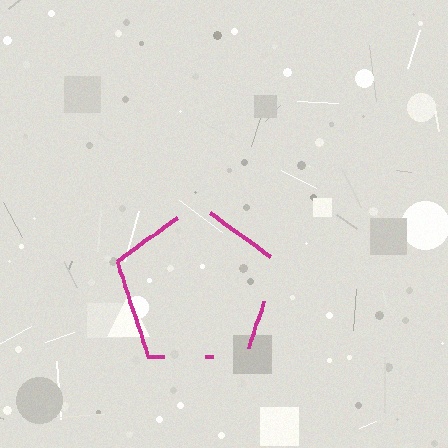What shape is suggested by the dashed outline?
The dashed outline suggests a pentagon.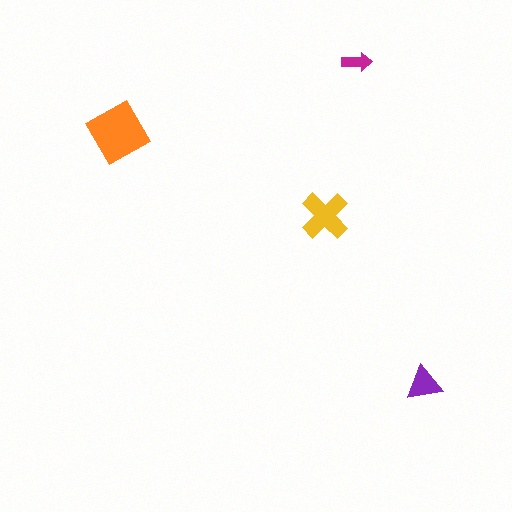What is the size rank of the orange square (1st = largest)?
1st.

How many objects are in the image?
There are 4 objects in the image.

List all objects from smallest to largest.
The magenta arrow, the purple triangle, the yellow cross, the orange square.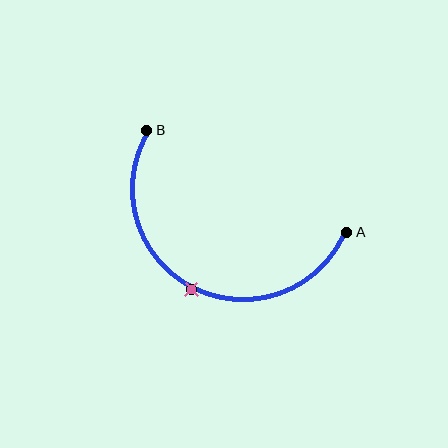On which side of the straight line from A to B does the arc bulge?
The arc bulges below the straight line connecting A and B.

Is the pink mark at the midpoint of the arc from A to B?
Yes. The pink mark lies on the arc at equal arc-length from both A and B — it is the arc midpoint.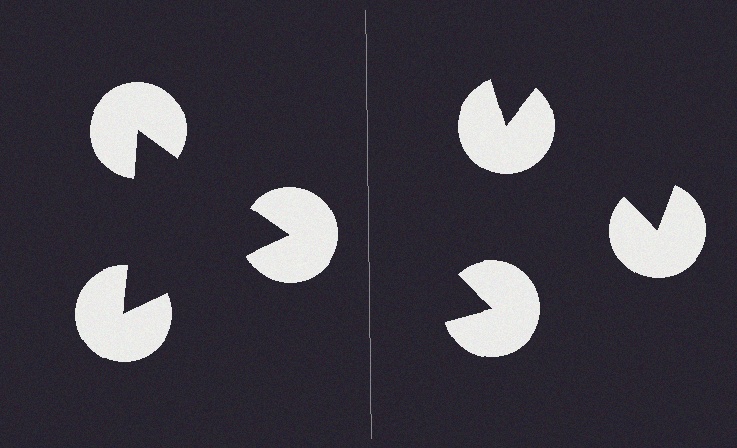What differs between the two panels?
The pac-man discs are positioned identically on both sides; only the wedge orientations differ. On the left they align to a triangle; on the right they are misaligned.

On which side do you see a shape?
An illusory triangle appears on the left side. On the right side the wedge cuts are rotated, so no coherent shape forms.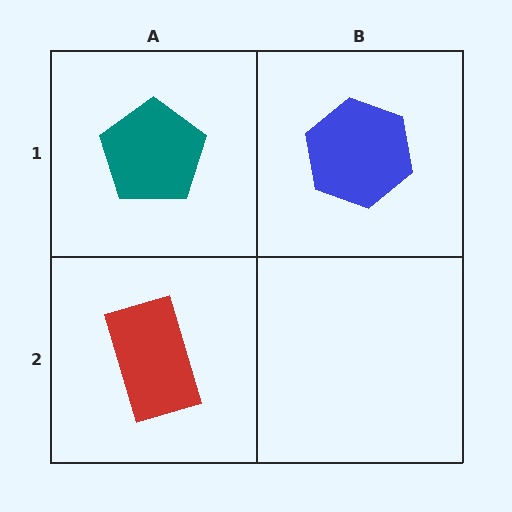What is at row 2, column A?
A red rectangle.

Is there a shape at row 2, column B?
No, that cell is empty.